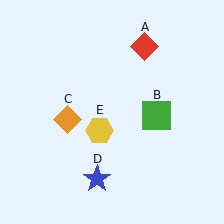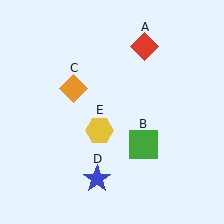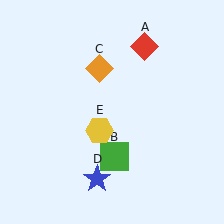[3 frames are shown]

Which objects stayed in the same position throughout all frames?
Red diamond (object A) and blue star (object D) and yellow hexagon (object E) remained stationary.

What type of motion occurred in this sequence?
The green square (object B), orange diamond (object C) rotated clockwise around the center of the scene.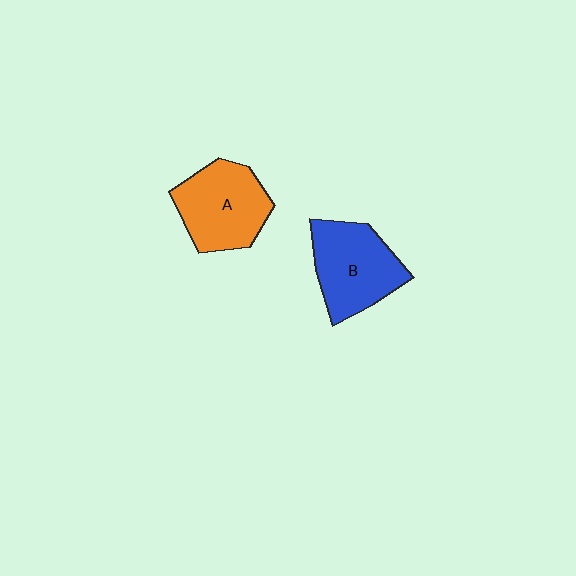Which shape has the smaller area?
Shape A (orange).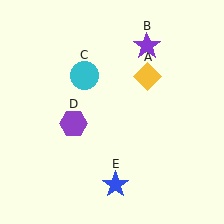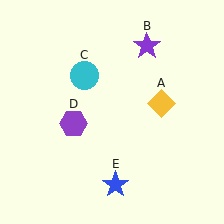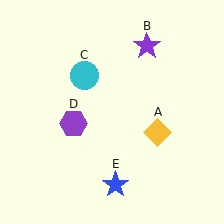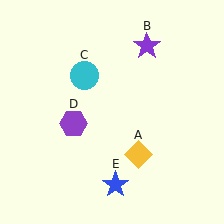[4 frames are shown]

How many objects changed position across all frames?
1 object changed position: yellow diamond (object A).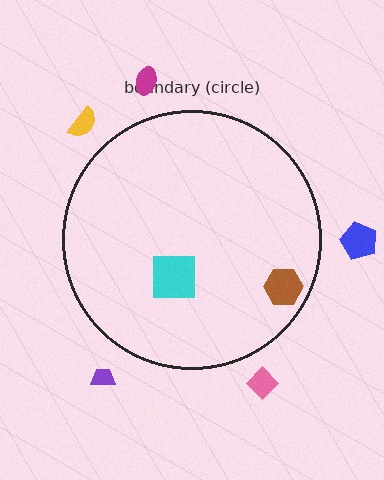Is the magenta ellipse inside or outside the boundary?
Outside.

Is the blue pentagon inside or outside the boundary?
Outside.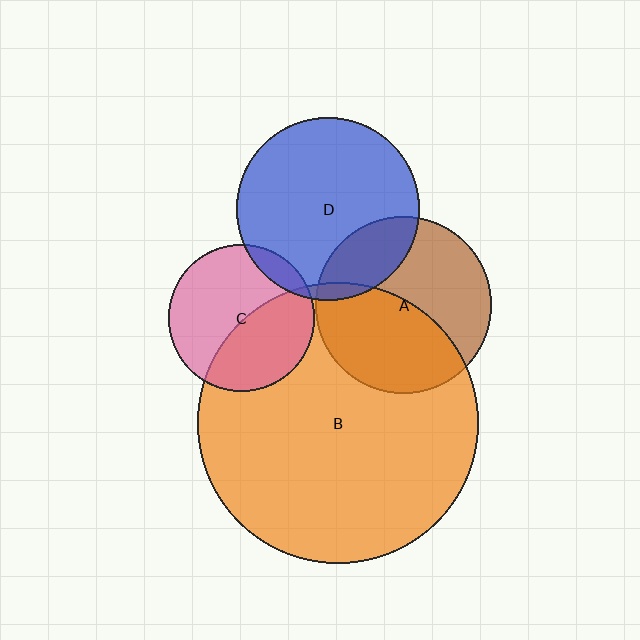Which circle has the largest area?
Circle B (orange).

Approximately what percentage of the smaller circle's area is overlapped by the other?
Approximately 45%.